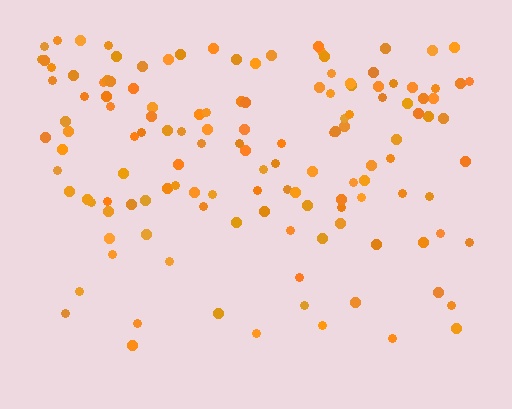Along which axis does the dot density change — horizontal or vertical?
Vertical.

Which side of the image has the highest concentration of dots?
The top.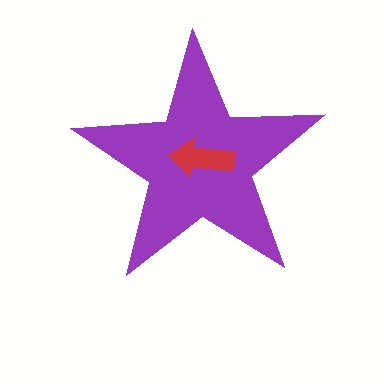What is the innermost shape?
The red arrow.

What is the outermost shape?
The purple star.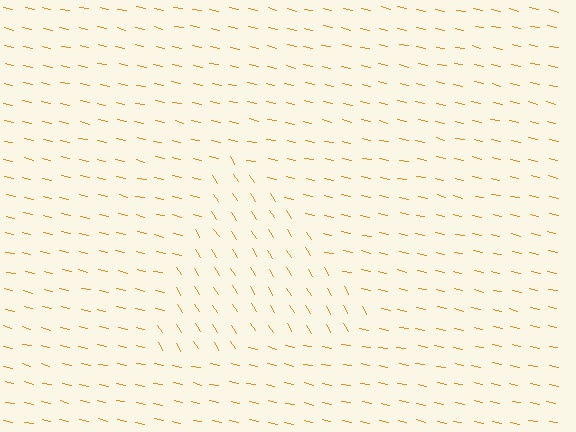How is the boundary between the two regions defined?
The boundary is defined purely by a change in line orientation (approximately 45 degrees difference). All lines are the same color and thickness.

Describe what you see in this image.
The image is filled with small orange line segments. A triangle region in the image has lines oriented differently from the surrounding lines, creating a visible texture boundary.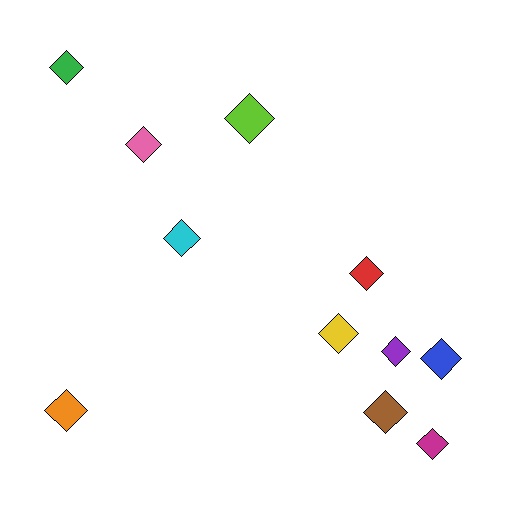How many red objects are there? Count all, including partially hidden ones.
There is 1 red object.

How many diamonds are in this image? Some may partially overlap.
There are 11 diamonds.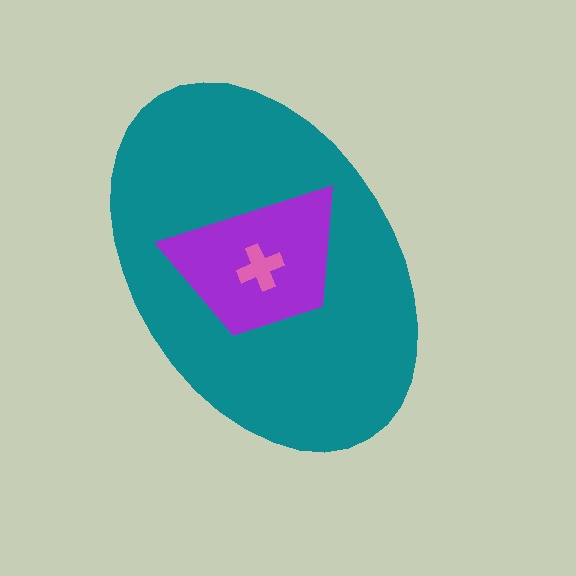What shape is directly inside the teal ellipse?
The purple trapezoid.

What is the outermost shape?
The teal ellipse.